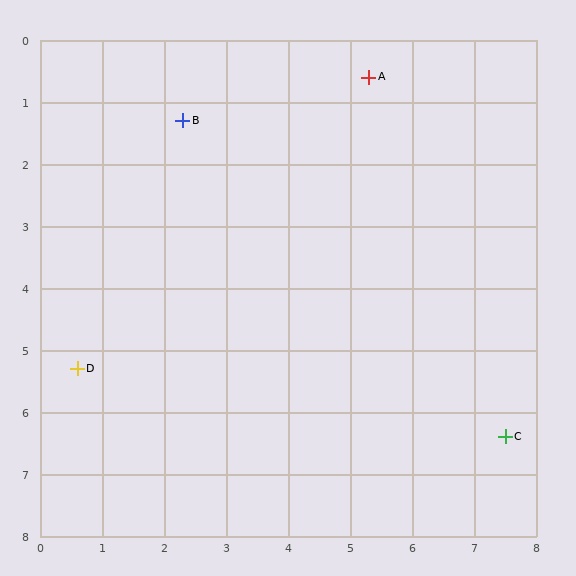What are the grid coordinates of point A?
Point A is at approximately (5.3, 0.6).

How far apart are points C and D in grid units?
Points C and D are about 7.0 grid units apart.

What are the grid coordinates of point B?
Point B is at approximately (2.3, 1.3).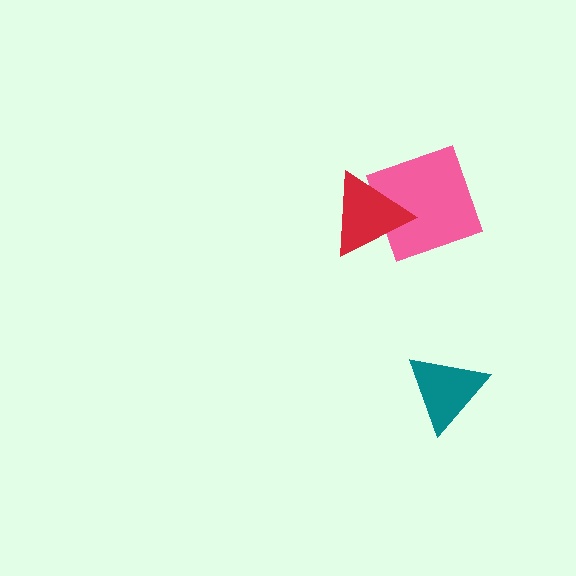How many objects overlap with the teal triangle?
0 objects overlap with the teal triangle.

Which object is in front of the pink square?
The red triangle is in front of the pink square.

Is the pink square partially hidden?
Yes, it is partially covered by another shape.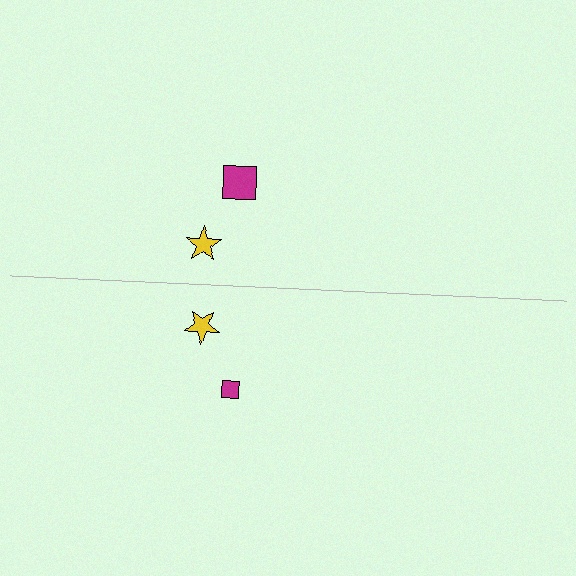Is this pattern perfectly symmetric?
No, the pattern is not perfectly symmetric. The magenta square on the bottom side has a different size than its mirror counterpart.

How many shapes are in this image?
There are 4 shapes in this image.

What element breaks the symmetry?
The magenta square on the bottom side has a different size than its mirror counterpart.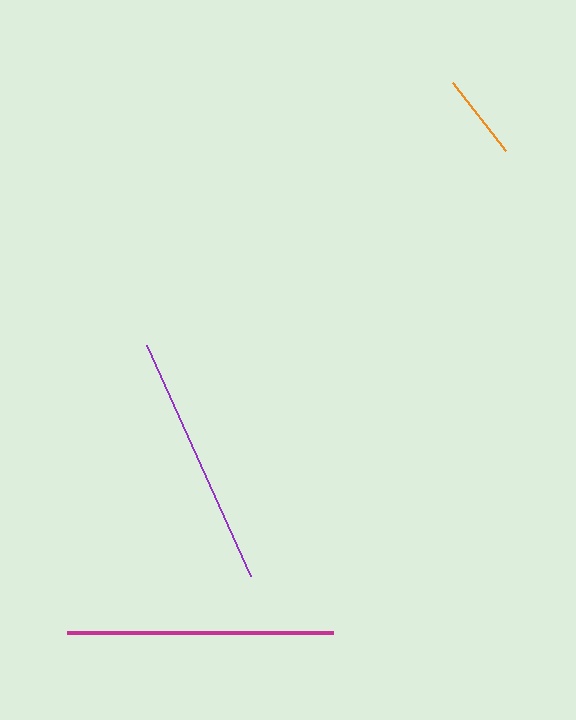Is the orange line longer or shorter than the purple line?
The purple line is longer than the orange line.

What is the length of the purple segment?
The purple segment is approximately 254 pixels long.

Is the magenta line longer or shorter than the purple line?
The magenta line is longer than the purple line.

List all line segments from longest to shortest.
From longest to shortest: magenta, purple, orange.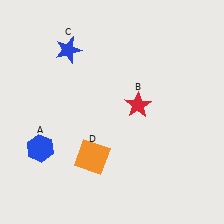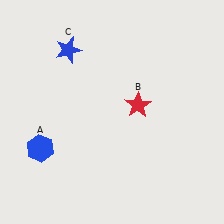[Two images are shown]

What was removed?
The orange square (D) was removed in Image 2.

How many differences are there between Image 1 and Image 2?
There is 1 difference between the two images.